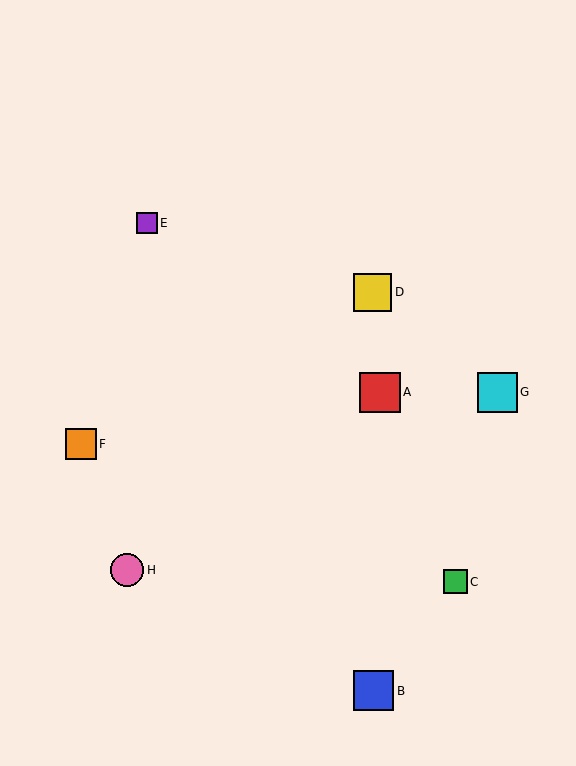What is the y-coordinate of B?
Object B is at y≈691.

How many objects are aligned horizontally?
2 objects (A, G) are aligned horizontally.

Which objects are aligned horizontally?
Objects A, G are aligned horizontally.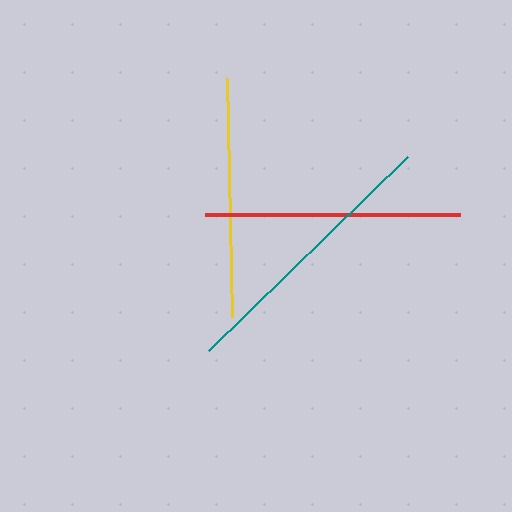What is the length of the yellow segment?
The yellow segment is approximately 239 pixels long.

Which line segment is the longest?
The teal line is the longest at approximately 277 pixels.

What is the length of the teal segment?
The teal segment is approximately 277 pixels long.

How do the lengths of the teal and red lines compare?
The teal and red lines are approximately the same length.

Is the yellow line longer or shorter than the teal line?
The teal line is longer than the yellow line.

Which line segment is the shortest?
The yellow line is the shortest at approximately 239 pixels.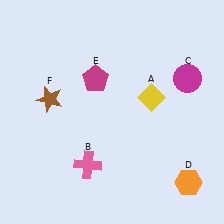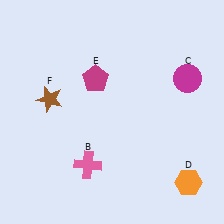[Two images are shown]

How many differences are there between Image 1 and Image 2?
There is 1 difference between the two images.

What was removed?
The yellow diamond (A) was removed in Image 2.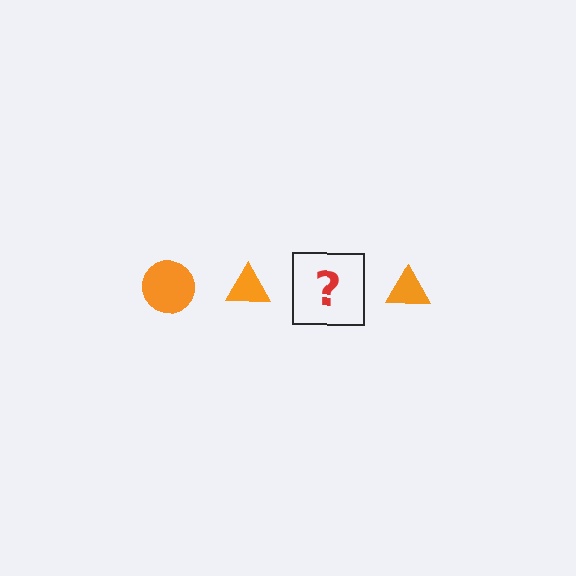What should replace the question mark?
The question mark should be replaced with an orange circle.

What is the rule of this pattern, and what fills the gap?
The rule is that the pattern cycles through circle, triangle shapes in orange. The gap should be filled with an orange circle.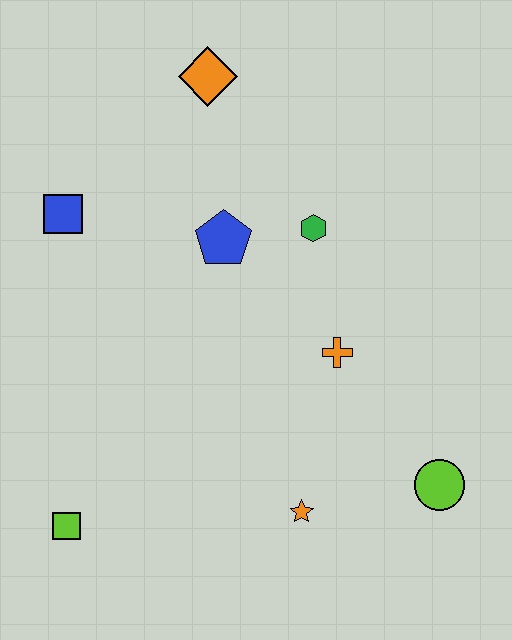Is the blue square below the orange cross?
No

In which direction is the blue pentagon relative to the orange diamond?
The blue pentagon is below the orange diamond.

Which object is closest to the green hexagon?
The blue pentagon is closest to the green hexagon.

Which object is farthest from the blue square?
The lime circle is farthest from the blue square.